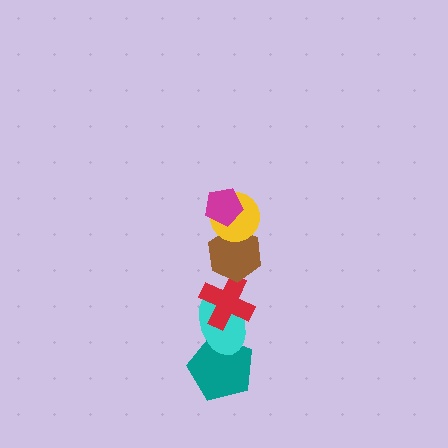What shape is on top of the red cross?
The brown hexagon is on top of the red cross.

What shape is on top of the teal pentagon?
The cyan ellipse is on top of the teal pentagon.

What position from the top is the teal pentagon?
The teal pentagon is 6th from the top.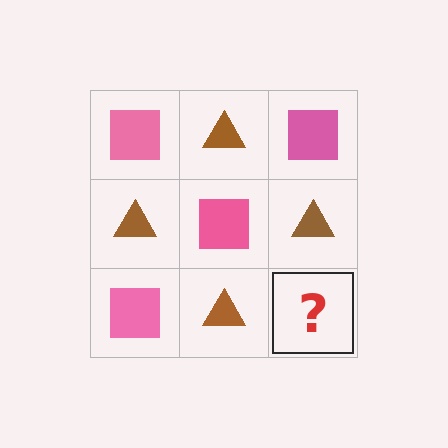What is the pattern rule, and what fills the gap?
The rule is that it alternates pink square and brown triangle in a checkerboard pattern. The gap should be filled with a pink square.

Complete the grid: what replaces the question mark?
The question mark should be replaced with a pink square.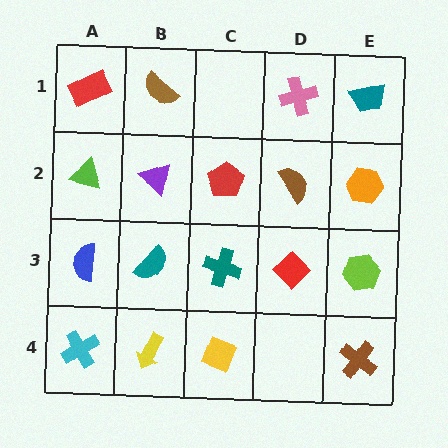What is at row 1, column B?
A brown semicircle.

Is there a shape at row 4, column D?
No, that cell is empty.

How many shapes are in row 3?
5 shapes.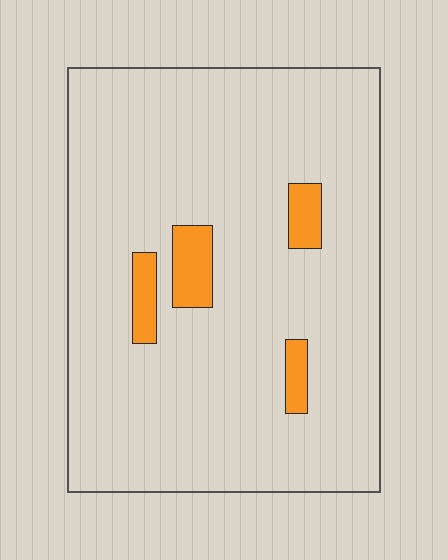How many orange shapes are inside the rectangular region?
4.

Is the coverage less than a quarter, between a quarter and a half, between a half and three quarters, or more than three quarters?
Less than a quarter.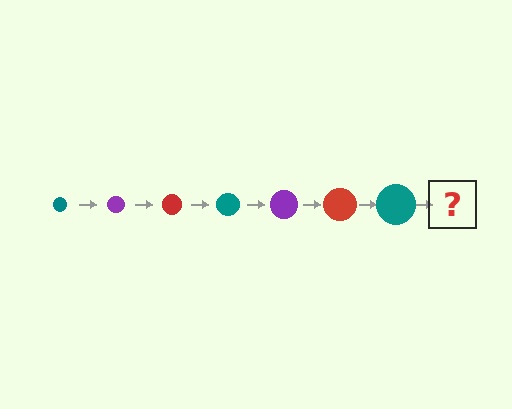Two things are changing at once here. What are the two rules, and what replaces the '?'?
The two rules are that the circle grows larger each step and the color cycles through teal, purple, and red. The '?' should be a purple circle, larger than the previous one.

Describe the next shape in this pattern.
It should be a purple circle, larger than the previous one.